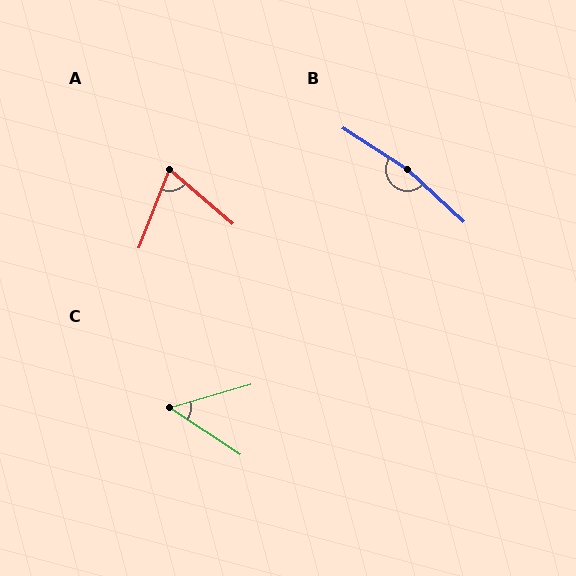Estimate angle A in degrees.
Approximately 71 degrees.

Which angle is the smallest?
C, at approximately 49 degrees.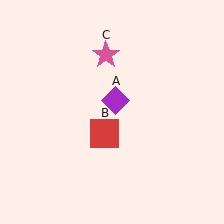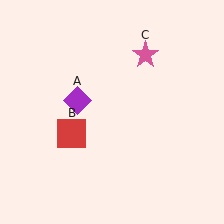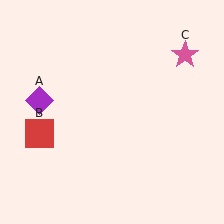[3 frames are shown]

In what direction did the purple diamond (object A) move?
The purple diamond (object A) moved left.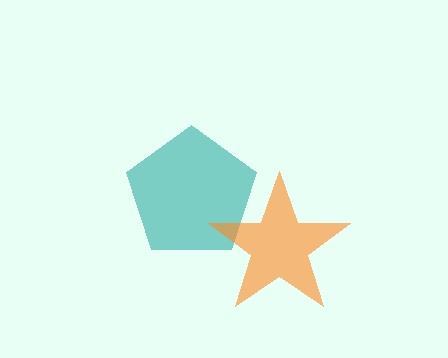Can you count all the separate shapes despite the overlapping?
Yes, there are 2 separate shapes.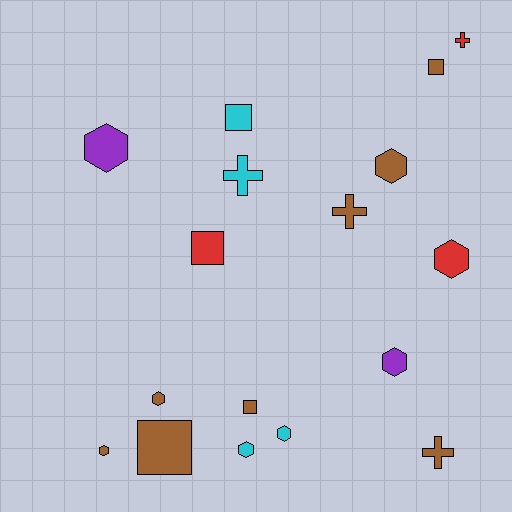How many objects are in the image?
There are 17 objects.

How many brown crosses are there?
There are 2 brown crosses.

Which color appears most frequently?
Brown, with 8 objects.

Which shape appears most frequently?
Hexagon, with 8 objects.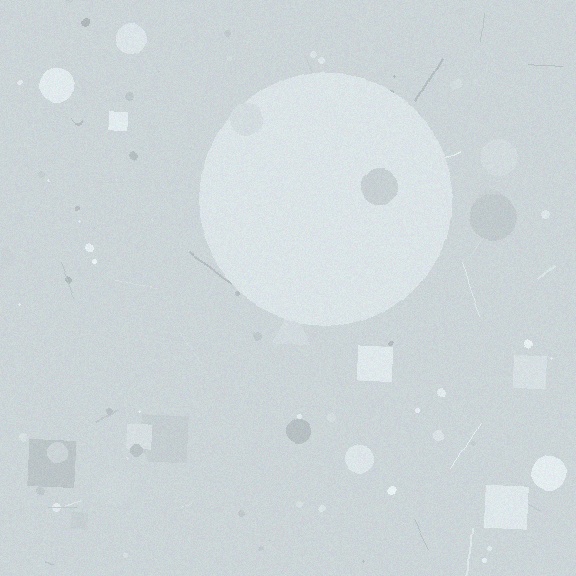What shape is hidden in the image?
A circle is hidden in the image.